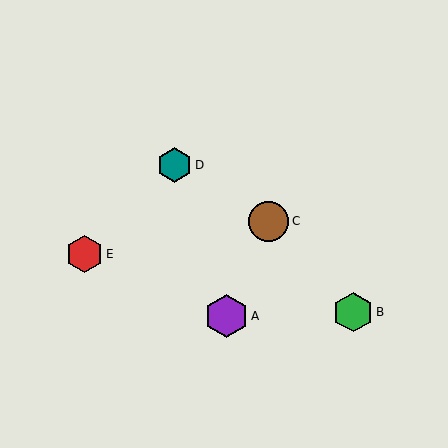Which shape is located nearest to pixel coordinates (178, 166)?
The teal hexagon (labeled D) at (175, 165) is nearest to that location.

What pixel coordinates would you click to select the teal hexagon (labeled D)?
Click at (175, 165) to select the teal hexagon D.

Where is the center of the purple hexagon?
The center of the purple hexagon is at (226, 316).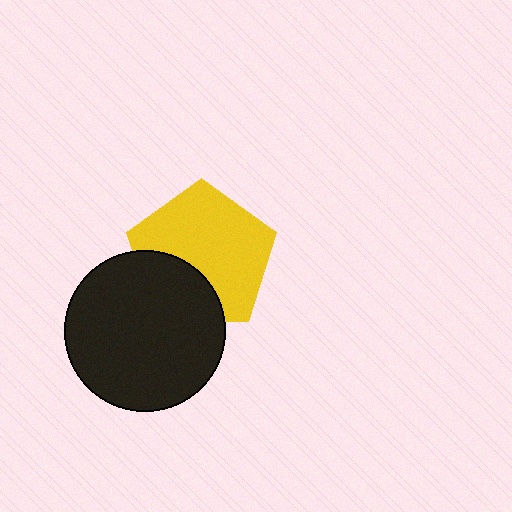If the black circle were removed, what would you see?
You would see the complete yellow pentagon.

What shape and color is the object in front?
The object in front is a black circle.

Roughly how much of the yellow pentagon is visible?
Most of it is visible (roughly 70%).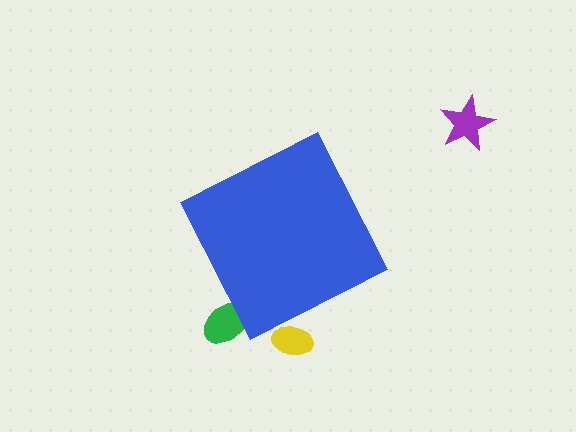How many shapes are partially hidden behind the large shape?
2 shapes are partially hidden.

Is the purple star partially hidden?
No, the purple star is fully visible.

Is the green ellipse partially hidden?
Yes, the green ellipse is partially hidden behind the blue diamond.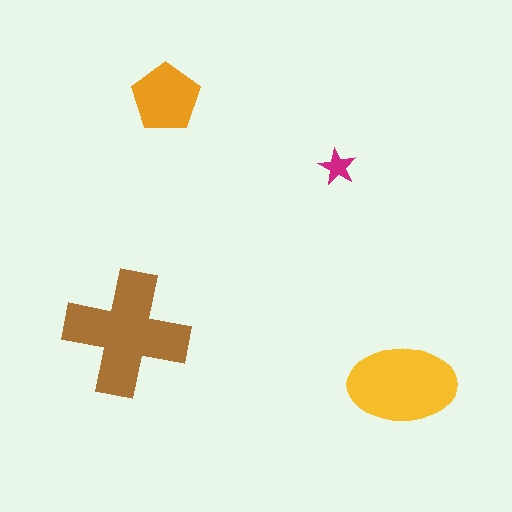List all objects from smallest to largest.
The magenta star, the orange pentagon, the yellow ellipse, the brown cross.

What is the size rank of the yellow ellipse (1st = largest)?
2nd.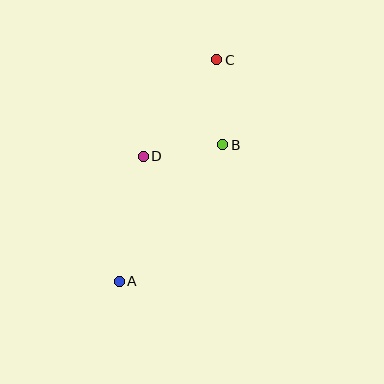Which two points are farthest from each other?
Points A and C are farthest from each other.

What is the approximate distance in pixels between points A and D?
The distance between A and D is approximately 127 pixels.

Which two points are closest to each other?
Points B and D are closest to each other.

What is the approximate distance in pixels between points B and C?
The distance between B and C is approximately 85 pixels.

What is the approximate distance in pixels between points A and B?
The distance between A and B is approximately 171 pixels.